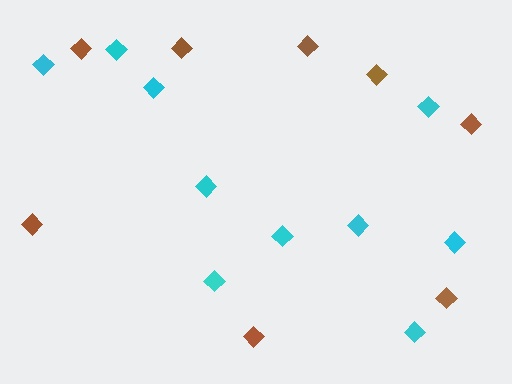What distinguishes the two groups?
There are 2 groups: one group of cyan diamonds (10) and one group of brown diamonds (8).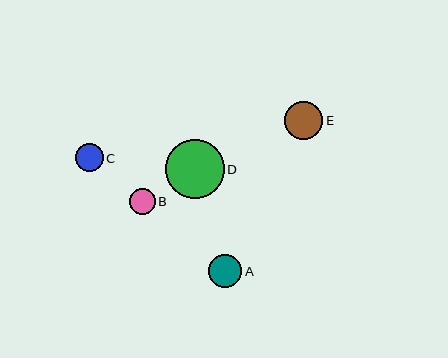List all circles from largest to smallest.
From largest to smallest: D, E, A, C, B.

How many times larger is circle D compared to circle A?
Circle D is approximately 1.8 times the size of circle A.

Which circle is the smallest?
Circle B is the smallest with a size of approximately 25 pixels.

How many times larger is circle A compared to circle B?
Circle A is approximately 1.3 times the size of circle B.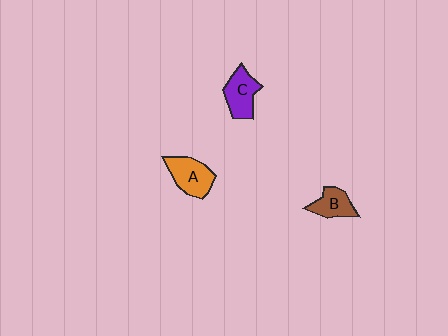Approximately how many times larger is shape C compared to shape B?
Approximately 1.3 times.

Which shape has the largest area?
Shape A (orange).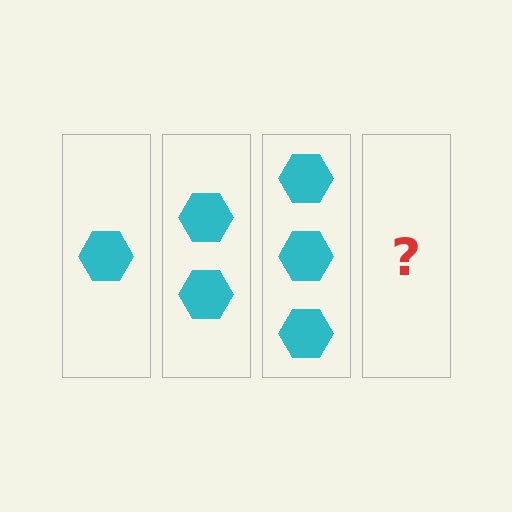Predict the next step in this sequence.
The next step is 4 hexagons.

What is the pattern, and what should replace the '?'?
The pattern is that each step adds one more hexagon. The '?' should be 4 hexagons.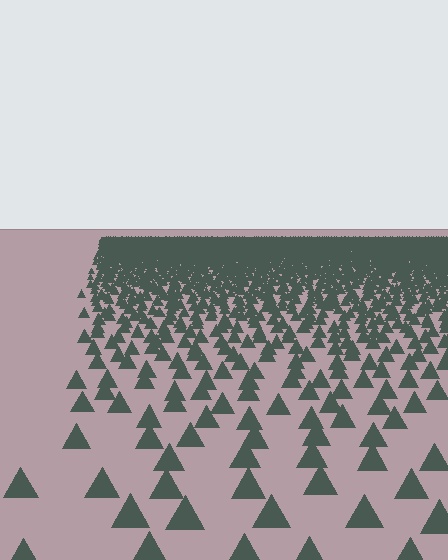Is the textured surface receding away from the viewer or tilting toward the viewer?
The surface is receding away from the viewer. Texture elements get smaller and denser toward the top.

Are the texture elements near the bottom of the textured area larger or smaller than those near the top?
Larger. Near the bottom, elements are closer to the viewer and appear at a bigger on-screen size.